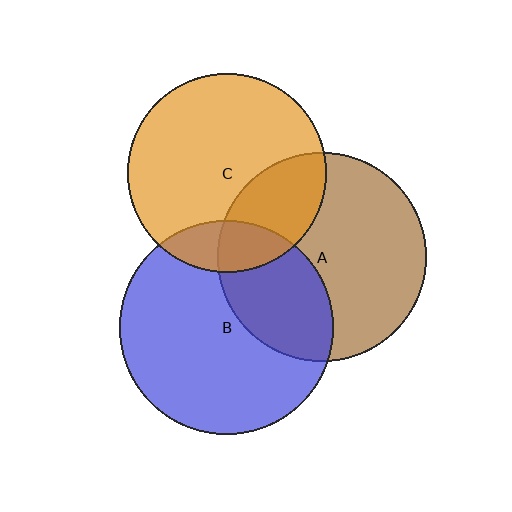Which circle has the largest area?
Circle B (blue).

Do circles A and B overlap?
Yes.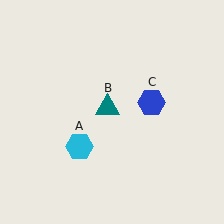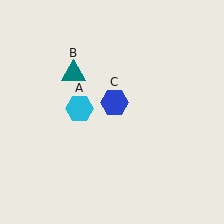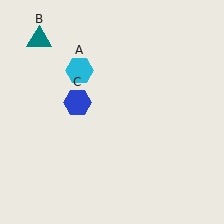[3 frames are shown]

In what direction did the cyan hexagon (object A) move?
The cyan hexagon (object A) moved up.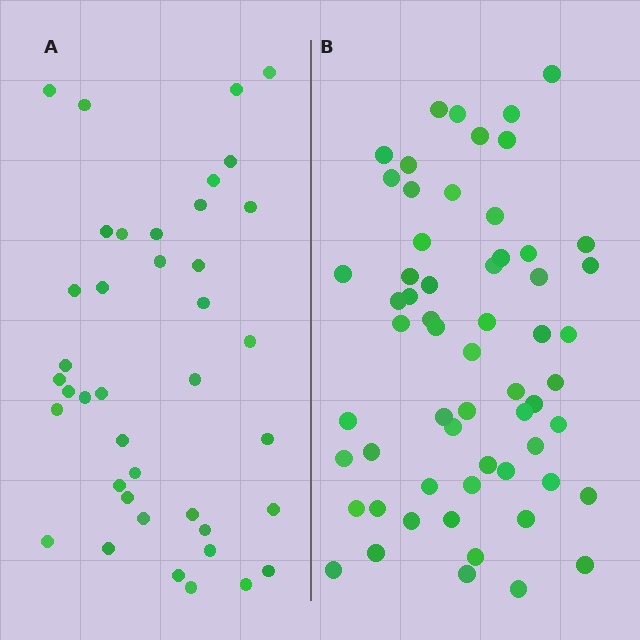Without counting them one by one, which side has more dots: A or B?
Region B (the right region) has more dots.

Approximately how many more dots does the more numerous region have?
Region B has approximately 20 more dots than region A.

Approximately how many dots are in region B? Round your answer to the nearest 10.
About 60 dots.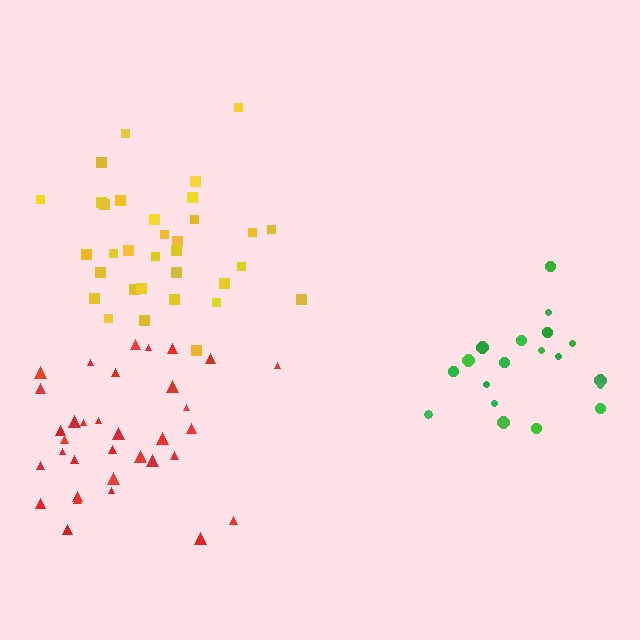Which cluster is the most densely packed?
Yellow.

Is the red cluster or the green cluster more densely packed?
Red.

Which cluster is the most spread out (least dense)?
Green.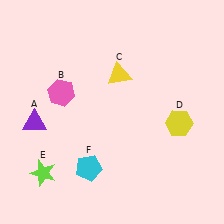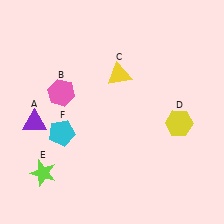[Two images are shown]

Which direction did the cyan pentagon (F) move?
The cyan pentagon (F) moved up.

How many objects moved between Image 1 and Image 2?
1 object moved between the two images.